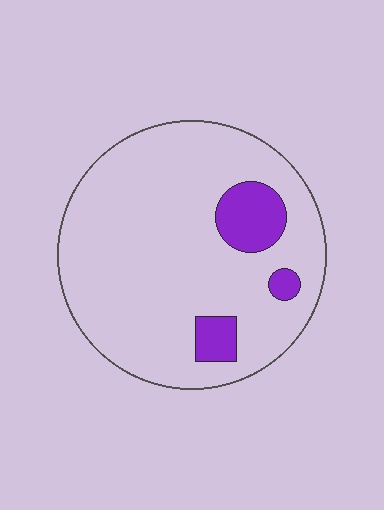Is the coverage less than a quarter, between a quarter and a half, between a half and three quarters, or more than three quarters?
Less than a quarter.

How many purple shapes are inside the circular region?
3.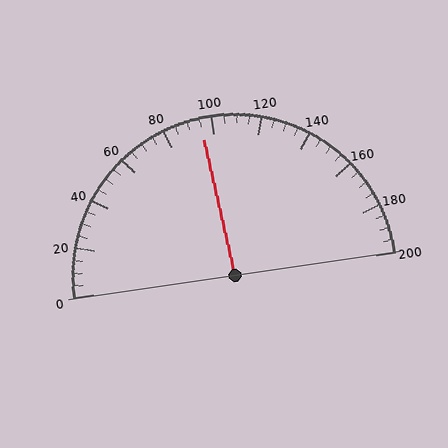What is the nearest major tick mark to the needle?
The nearest major tick mark is 100.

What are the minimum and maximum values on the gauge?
The gauge ranges from 0 to 200.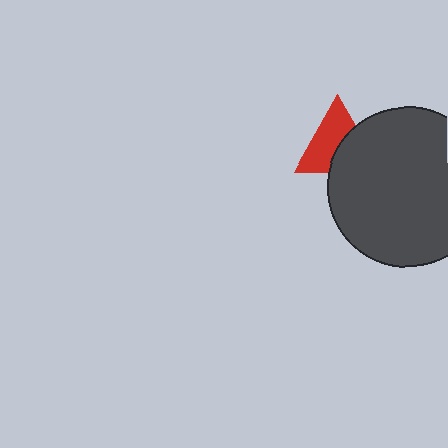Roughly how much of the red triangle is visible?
About half of it is visible (roughly 58%).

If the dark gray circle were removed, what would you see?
You would see the complete red triangle.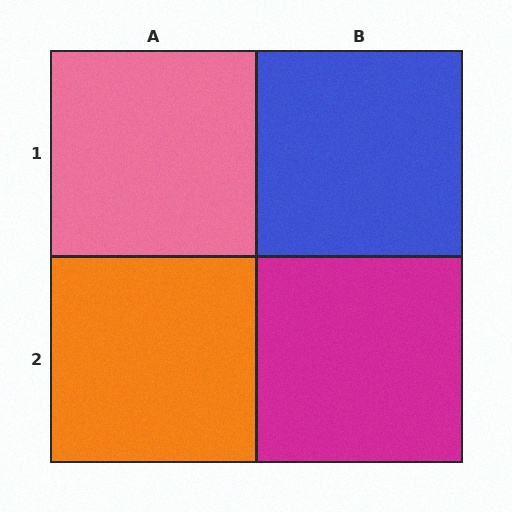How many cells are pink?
1 cell is pink.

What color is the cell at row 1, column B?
Blue.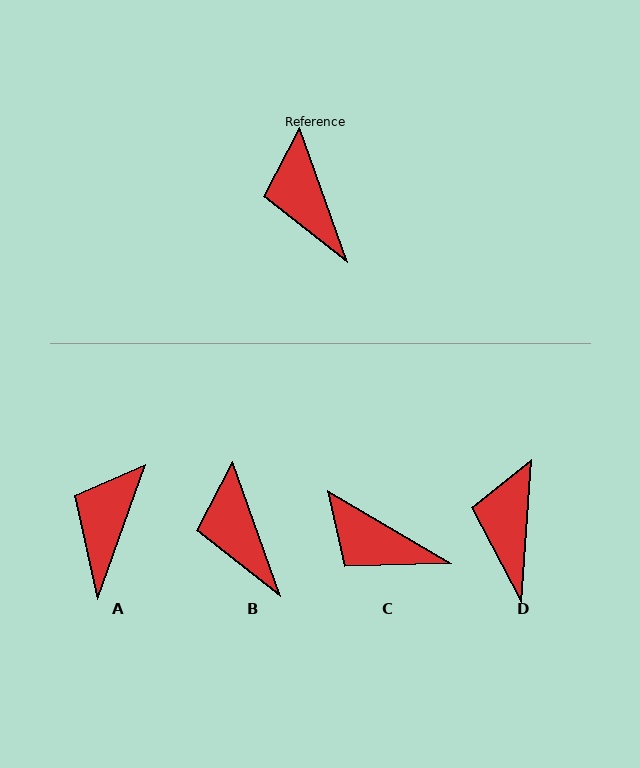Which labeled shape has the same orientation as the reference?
B.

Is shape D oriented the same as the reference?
No, it is off by about 24 degrees.